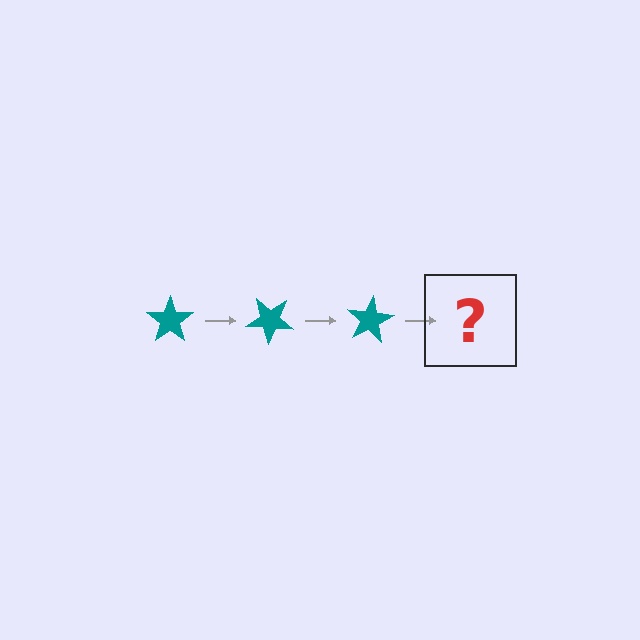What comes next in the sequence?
The next element should be a teal star rotated 120 degrees.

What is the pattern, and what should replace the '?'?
The pattern is that the star rotates 40 degrees each step. The '?' should be a teal star rotated 120 degrees.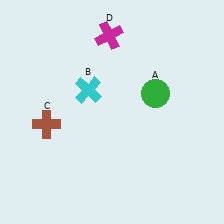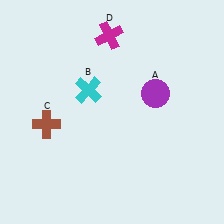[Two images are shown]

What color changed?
The circle (A) changed from green in Image 1 to purple in Image 2.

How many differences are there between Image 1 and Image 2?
There is 1 difference between the two images.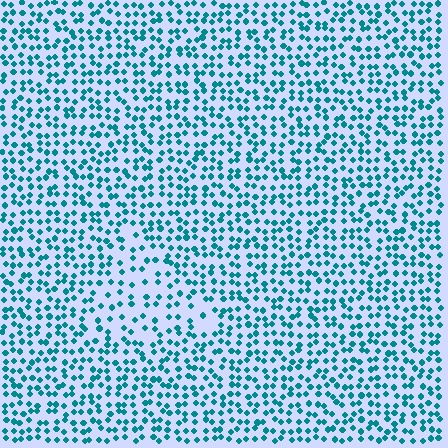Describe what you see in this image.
The image contains small teal elements arranged at two different densities. A triangle-shaped region is visible where the elements are less densely packed than the surrounding area.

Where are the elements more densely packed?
The elements are more densely packed outside the triangle boundary.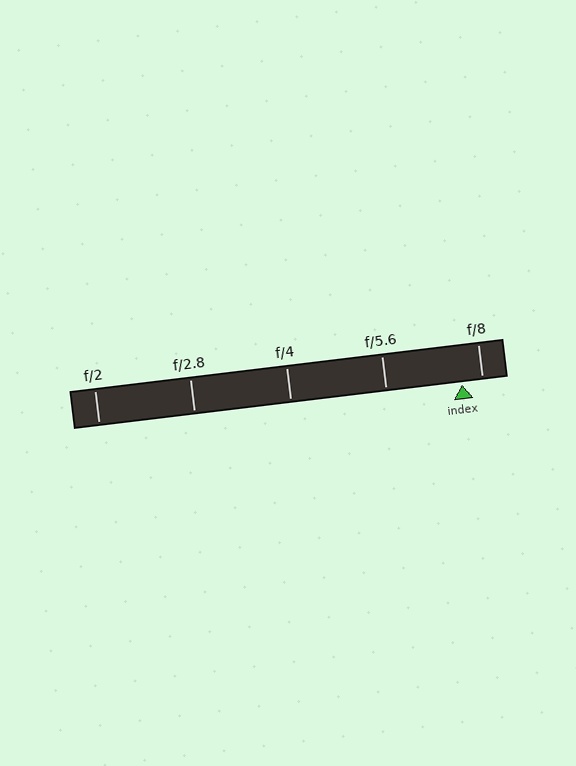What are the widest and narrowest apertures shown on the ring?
The widest aperture shown is f/2 and the narrowest is f/8.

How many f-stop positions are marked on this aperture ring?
There are 5 f-stop positions marked.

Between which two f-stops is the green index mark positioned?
The index mark is between f/5.6 and f/8.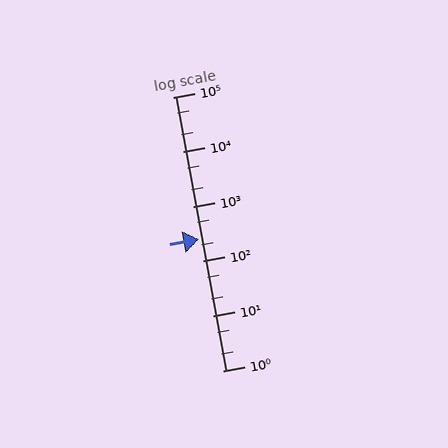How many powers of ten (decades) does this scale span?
The scale spans 5 decades, from 1 to 100000.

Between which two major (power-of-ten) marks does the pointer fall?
The pointer is between 100 and 1000.